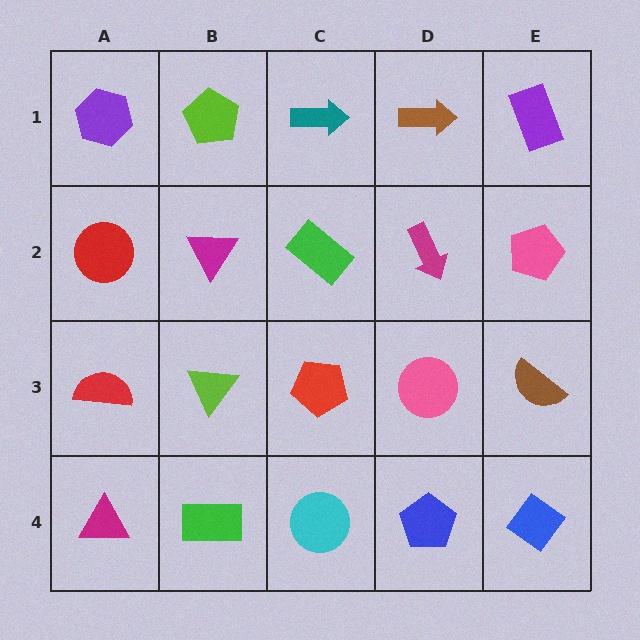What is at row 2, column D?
A magenta arrow.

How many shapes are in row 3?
5 shapes.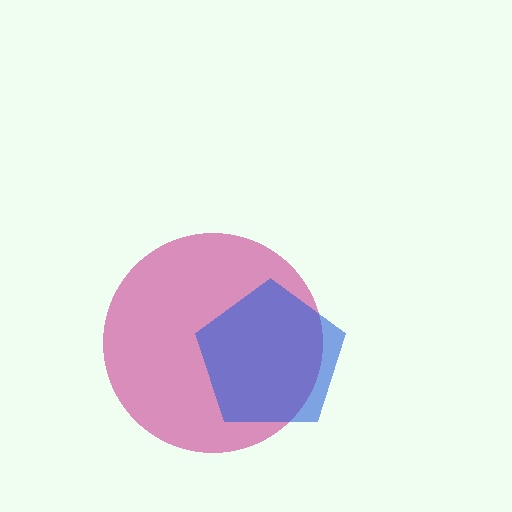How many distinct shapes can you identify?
There are 2 distinct shapes: a magenta circle, a blue pentagon.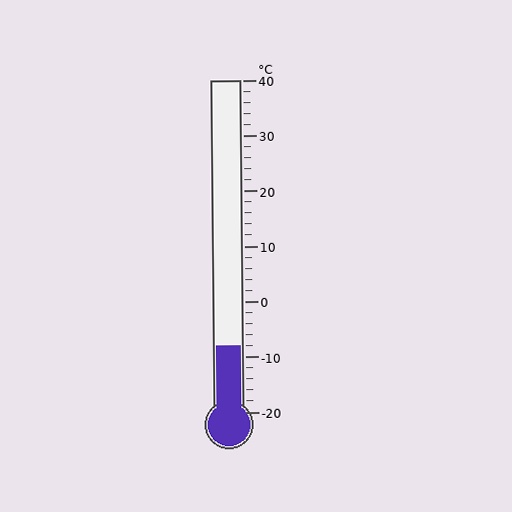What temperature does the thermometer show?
The thermometer shows approximately -8°C.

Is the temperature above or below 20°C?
The temperature is below 20°C.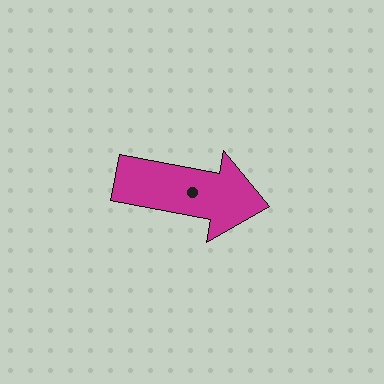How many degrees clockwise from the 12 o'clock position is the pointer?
Approximately 101 degrees.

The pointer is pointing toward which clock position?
Roughly 3 o'clock.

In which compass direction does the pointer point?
East.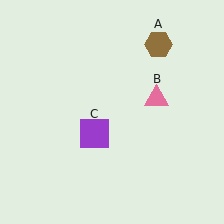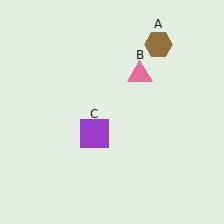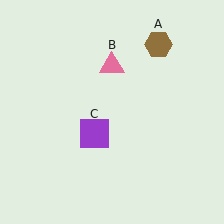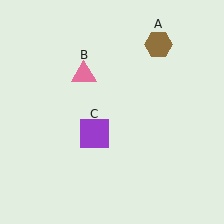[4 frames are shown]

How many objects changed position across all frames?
1 object changed position: pink triangle (object B).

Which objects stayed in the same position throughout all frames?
Brown hexagon (object A) and purple square (object C) remained stationary.